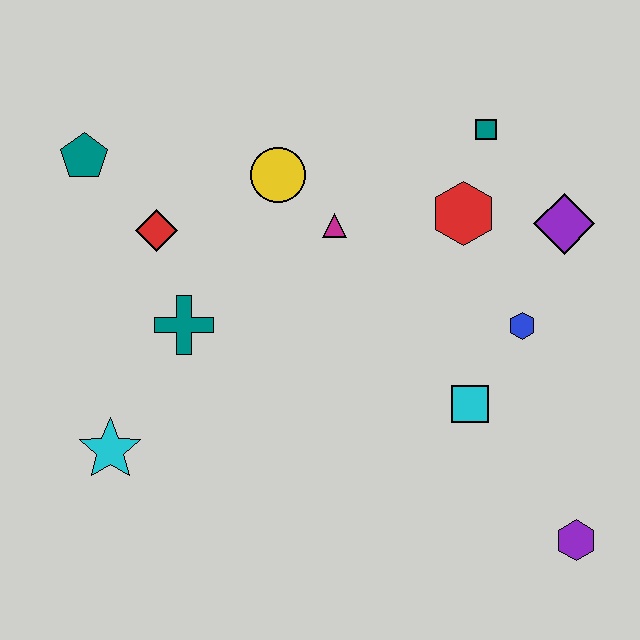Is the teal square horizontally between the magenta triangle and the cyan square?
No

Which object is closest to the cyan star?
The teal cross is closest to the cyan star.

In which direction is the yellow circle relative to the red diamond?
The yellow circle is to the right of the red diamond.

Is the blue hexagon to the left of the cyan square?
No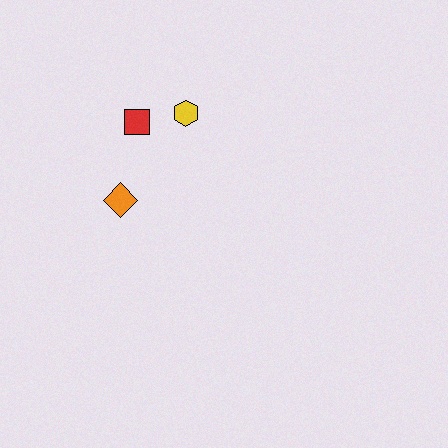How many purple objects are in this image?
There are no purple objects.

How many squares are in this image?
There is 1 square.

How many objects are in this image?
There are 3 objects.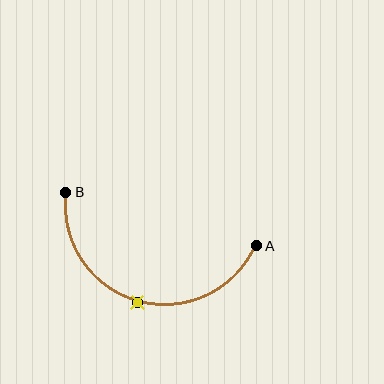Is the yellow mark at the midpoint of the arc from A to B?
Yes. The yellow mark lies on the arc at equal arc-length from both A and B — it is the arc midpoint.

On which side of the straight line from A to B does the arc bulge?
The arc bulges below the straight line connecting A and B.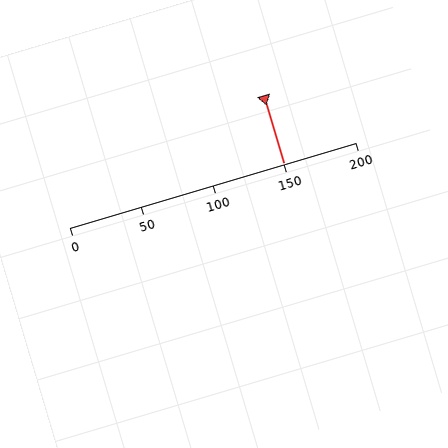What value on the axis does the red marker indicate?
The marker indicates approximately 150.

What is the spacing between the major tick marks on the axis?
The major ticks are spaced 50 apart.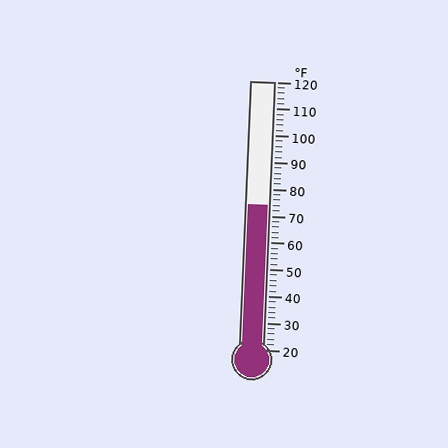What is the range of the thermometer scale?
The thermometer scale ranges from 20°F to 120°F.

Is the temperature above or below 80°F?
The temperature is below 80°F.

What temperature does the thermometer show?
The thermometer shows approximately 74°F.